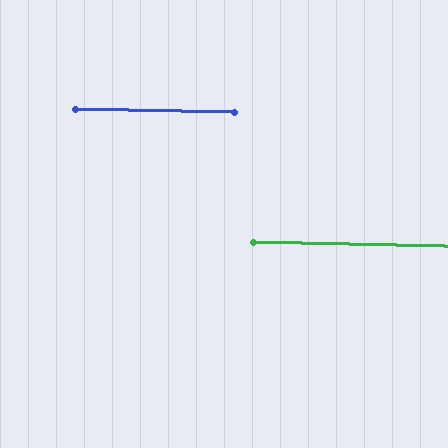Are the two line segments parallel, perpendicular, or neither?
Parallel — their directions differ by only 0.4°.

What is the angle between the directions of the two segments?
Approximately 0 degrees.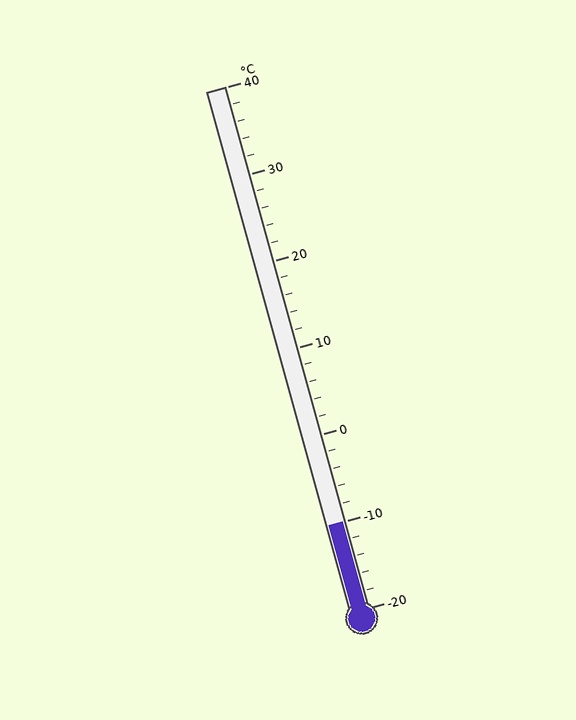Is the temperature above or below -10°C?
The temperature is at -10°C.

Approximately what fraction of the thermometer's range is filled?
The thermometer is filled to approximately 15% of its range.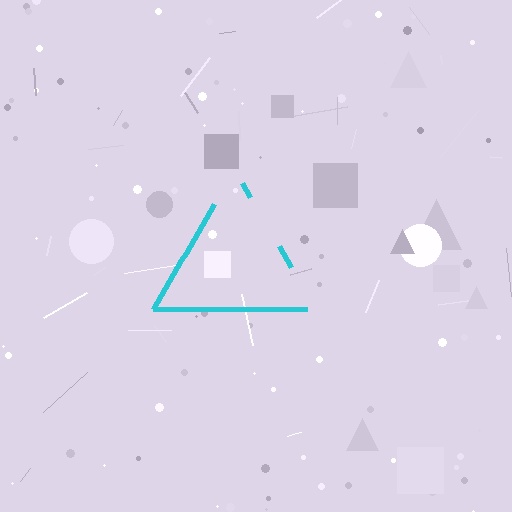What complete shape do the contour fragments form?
The contour fragments form a triangle.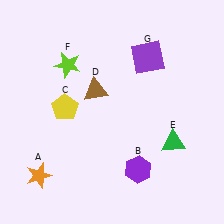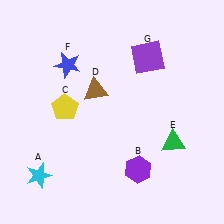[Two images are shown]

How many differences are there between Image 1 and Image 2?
There are 2 differences between the two images.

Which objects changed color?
A changed from orange to cyan. F changed from lime to blue.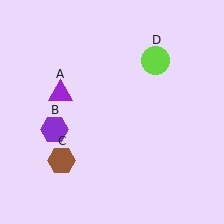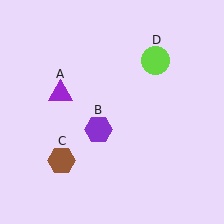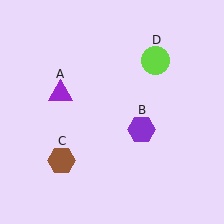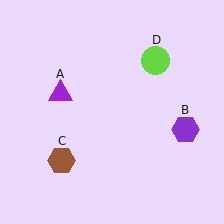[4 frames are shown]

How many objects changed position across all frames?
1 object changed position: purple hexagon (object B).